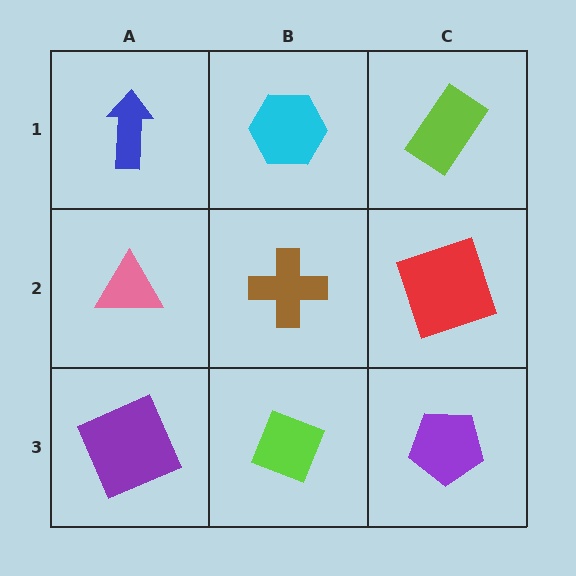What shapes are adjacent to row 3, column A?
A pink triangle (row 2, column A), a lime diamond (row 3, column B).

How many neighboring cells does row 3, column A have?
2.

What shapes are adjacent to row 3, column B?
A brown cross (row 2, column B), a purple square (row 3, column A), a purple pentagon (row 3, column C).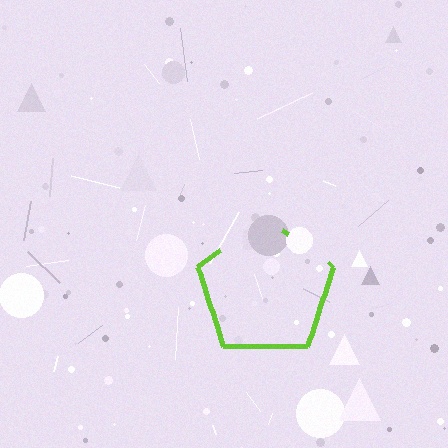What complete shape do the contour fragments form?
The contour fragments form a pentagon.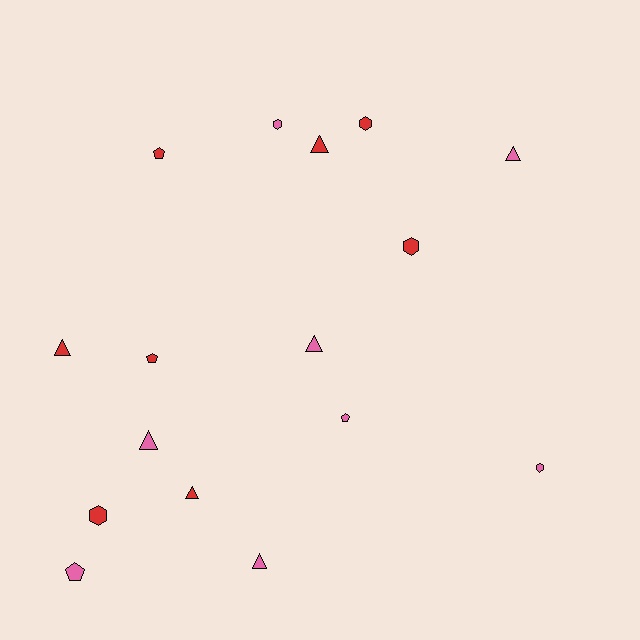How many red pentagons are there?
There are 2 red pentagons.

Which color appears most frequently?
Red, with 8 objects.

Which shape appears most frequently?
Triangle, with 7 objects.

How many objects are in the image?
There are 16 objects.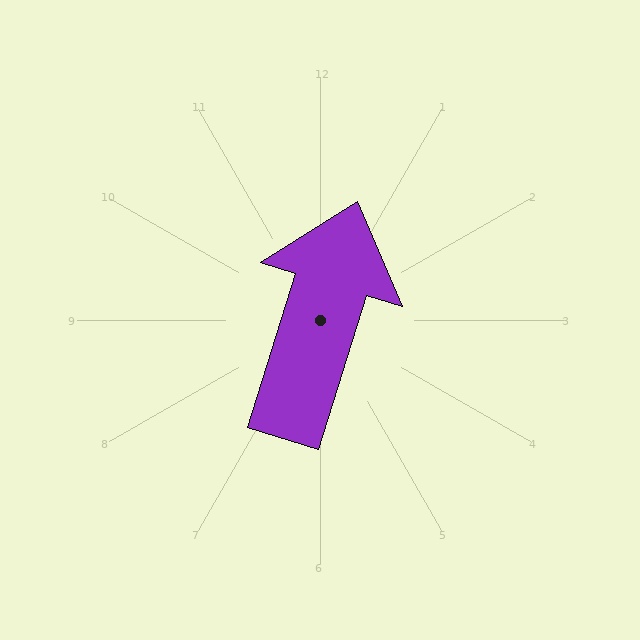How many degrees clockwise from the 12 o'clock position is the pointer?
Approximately 17 degrees.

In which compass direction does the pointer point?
North.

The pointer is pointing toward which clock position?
Roughly 1 o'clock.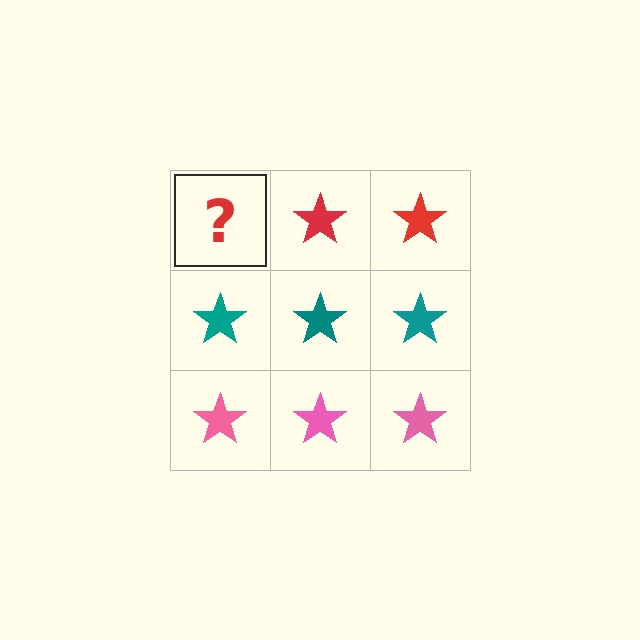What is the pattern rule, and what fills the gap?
The rule is that each row has a consistent color. The gap should be filled with a red star.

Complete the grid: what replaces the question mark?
The question mark should be replaced with a red star.